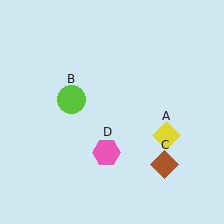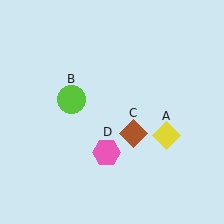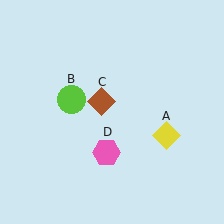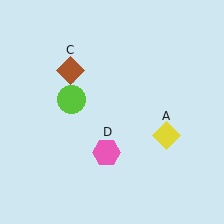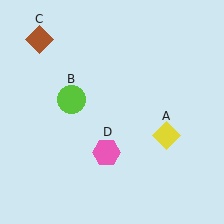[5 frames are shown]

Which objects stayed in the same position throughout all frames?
Yellow diamond (object A) and lime circle (object B) and pink hexagon (object D) remained stationary.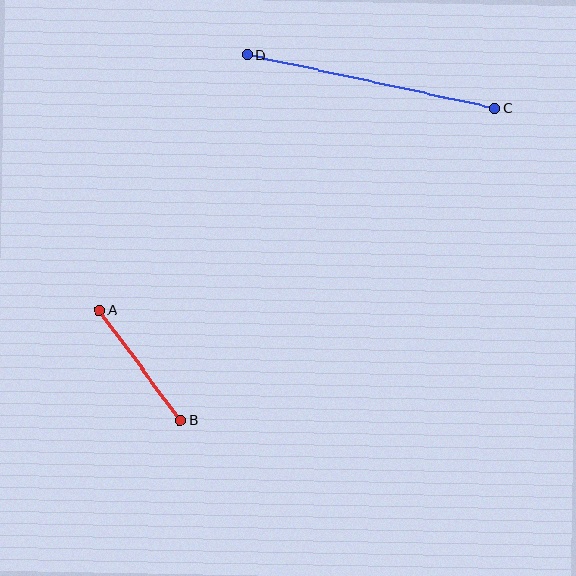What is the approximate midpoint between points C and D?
The midpoint is at approximately (371, 81) pixels.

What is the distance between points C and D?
The distance is approximately 253 pixels.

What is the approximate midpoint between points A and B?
The midpoint is at approximately (140, 365) pixels.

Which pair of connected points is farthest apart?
Points C and D are farthest apart.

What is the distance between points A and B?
The distance is approximately 137 pixels.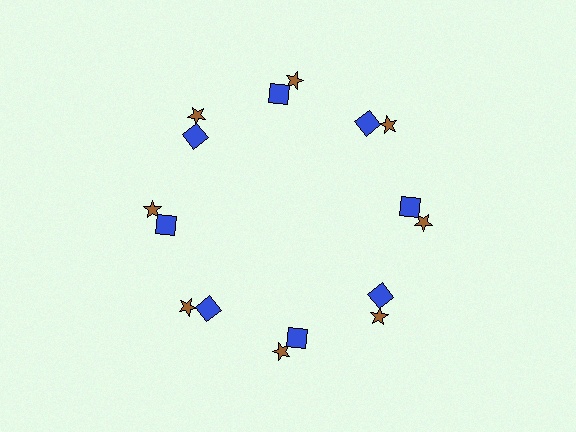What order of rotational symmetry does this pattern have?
This pattern has 8-fold rotational symmetry.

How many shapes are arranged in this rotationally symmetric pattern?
There are 16 shapes, arranged in 8 groups of 2.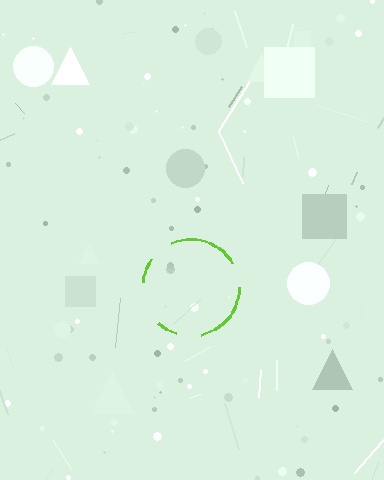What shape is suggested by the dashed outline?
The dashed outline suggests a circle.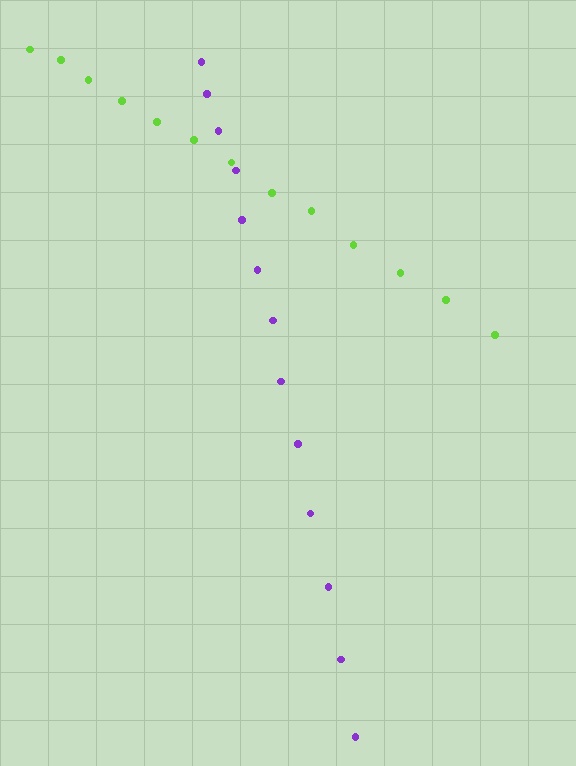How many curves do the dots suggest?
There are 2 distinct paths.